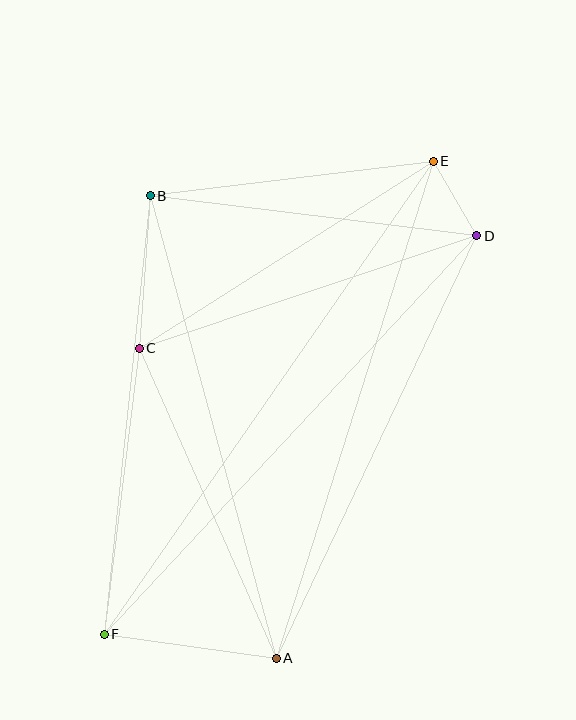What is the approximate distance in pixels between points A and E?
The distance between A and E is approximately 521 pixels.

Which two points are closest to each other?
Points D and E are closest to each other.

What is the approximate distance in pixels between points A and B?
The distance between A and B is approximately 479 pixels.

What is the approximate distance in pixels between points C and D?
The distance between C and D is approximately 356 pixels.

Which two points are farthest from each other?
Points E and F are farthest from each other.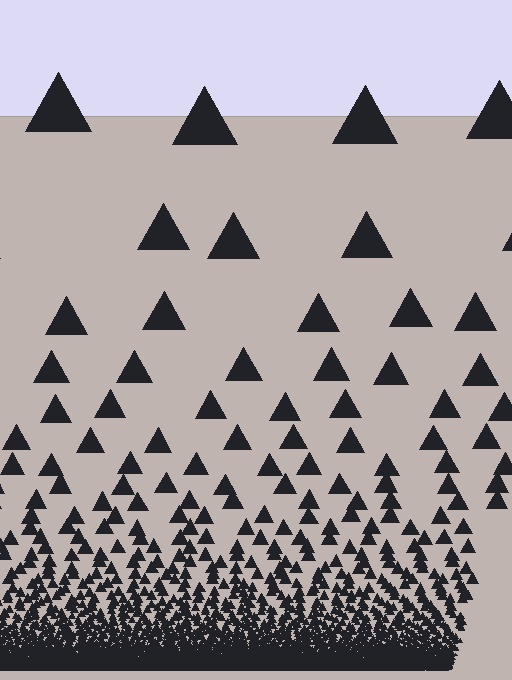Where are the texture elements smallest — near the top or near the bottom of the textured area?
Near the bottom.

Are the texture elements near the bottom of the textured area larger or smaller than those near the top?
Smaller. The gradient is inverted — elements near the bottom are smaller and denser.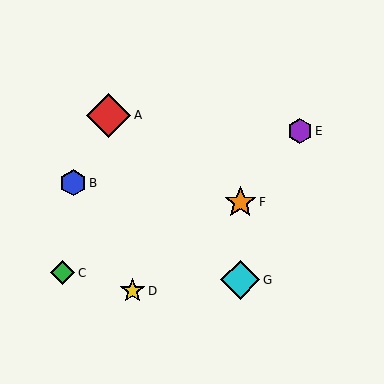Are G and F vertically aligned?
Yes, both are at x≈240.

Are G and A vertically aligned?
No, G is at x≈240 and A is at x≈109.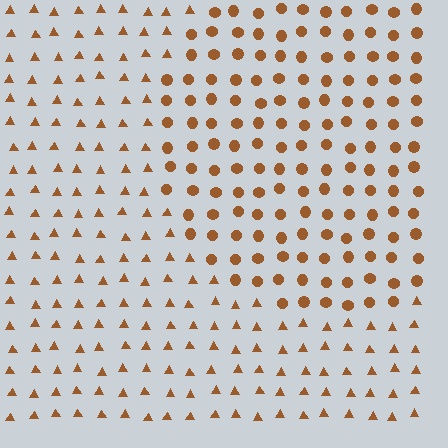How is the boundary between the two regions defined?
The boundary is defined by a change in element shape: circles inside vs. triangles outside. All elements share the same color and spacing.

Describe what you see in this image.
The image is filled with small brown elements arranged in a uniform grid. A circle-shaped region contains circles, while the surrounding area contains triangles. The boundary is defined purely by the change in element shape.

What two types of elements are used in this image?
The image uses circles inside the circle region and triangles outside it.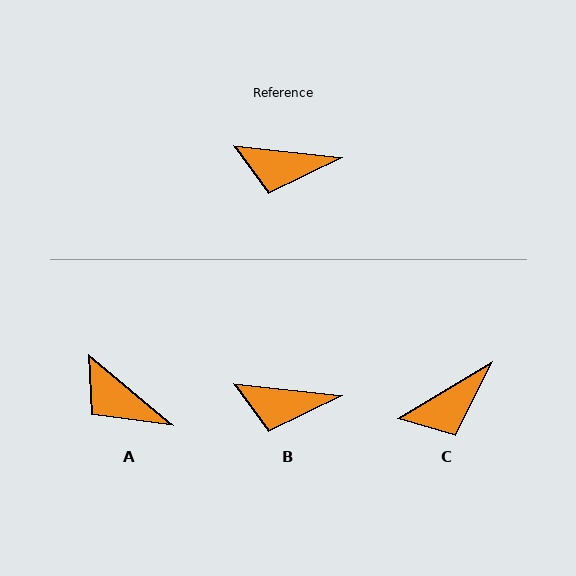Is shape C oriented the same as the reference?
No, it is off by about 38 degrees.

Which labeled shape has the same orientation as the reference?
B.